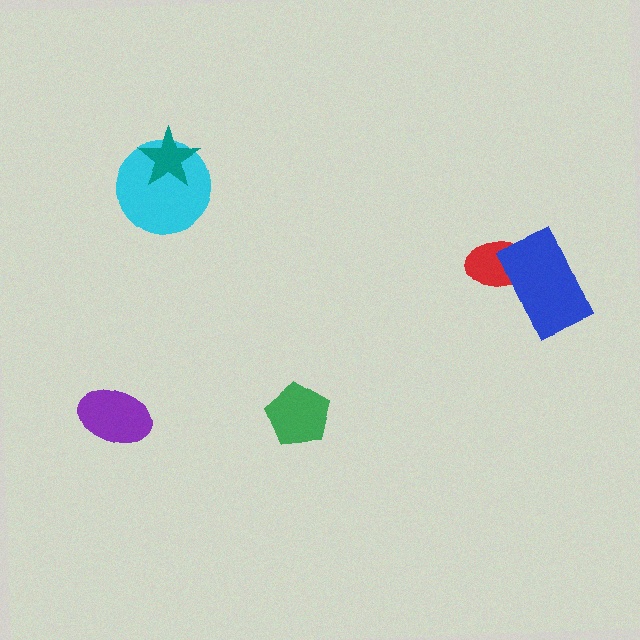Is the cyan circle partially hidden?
Yes, it is partially covered by another shape.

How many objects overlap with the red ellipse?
1 object overlaps with the red ellipse.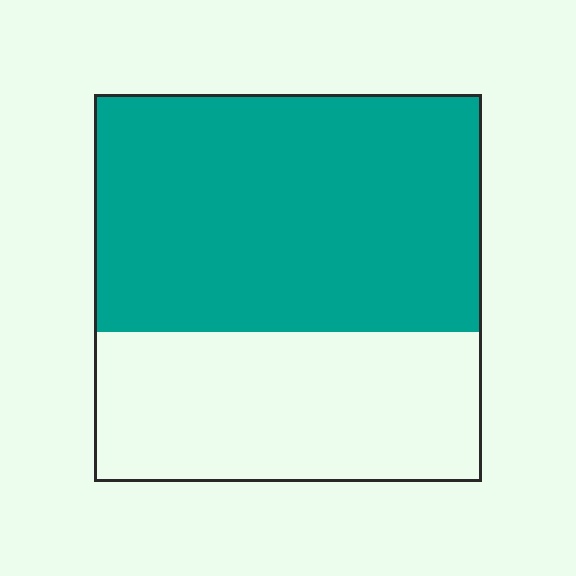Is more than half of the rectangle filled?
Yes.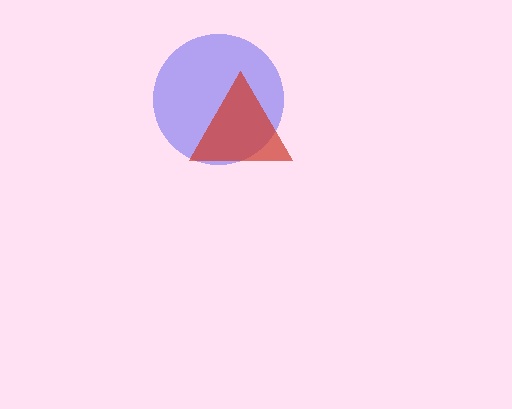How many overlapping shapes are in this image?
There are 2 overlapping shapes in the image.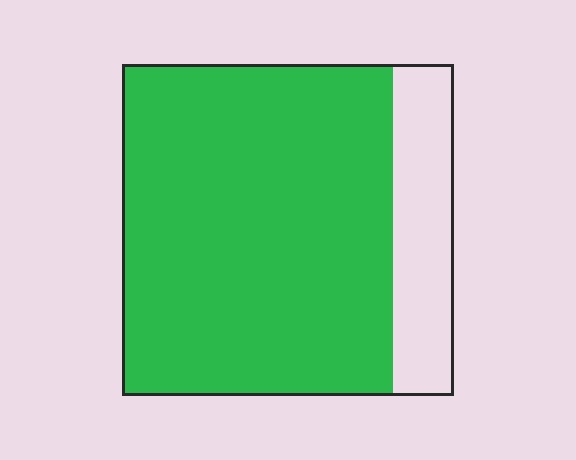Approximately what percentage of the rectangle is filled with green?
Approximately 80%.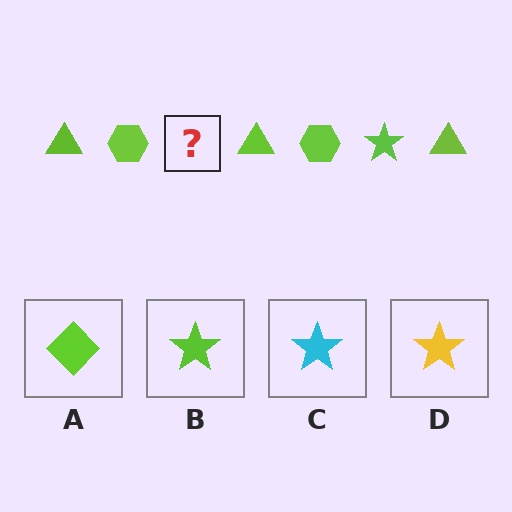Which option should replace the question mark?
Option B.